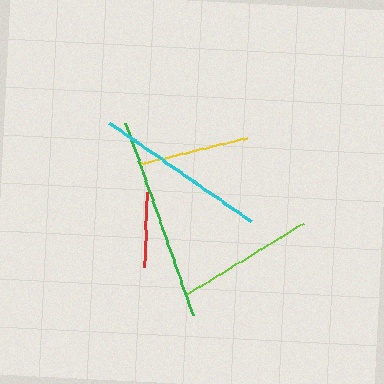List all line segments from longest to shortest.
From longest to shortest: green, cyan, lime, yellow, red.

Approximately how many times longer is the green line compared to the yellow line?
The green line is approximately 1.9 times the length of the yellow line.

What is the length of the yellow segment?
The yellow segment is approximately 108 pixels long.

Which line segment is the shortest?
The red line is the shortest at approximately 75 pixels.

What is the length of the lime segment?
The lime segment is approximately 137 pixels long.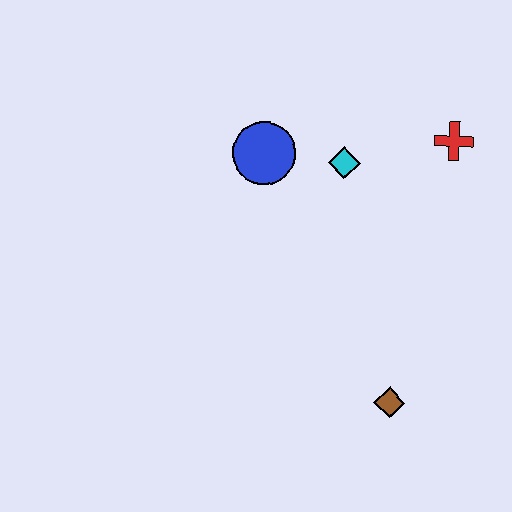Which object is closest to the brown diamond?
The cyan diamond is closest to the brown diamond.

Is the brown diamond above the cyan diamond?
No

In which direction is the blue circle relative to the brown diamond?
The blue circle is above the brown diamond.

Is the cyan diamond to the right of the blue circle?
Yes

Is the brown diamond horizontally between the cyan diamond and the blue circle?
No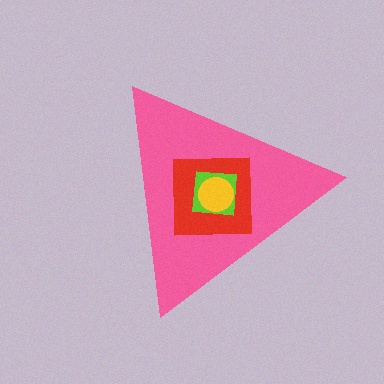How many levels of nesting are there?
4.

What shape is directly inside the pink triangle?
The red square.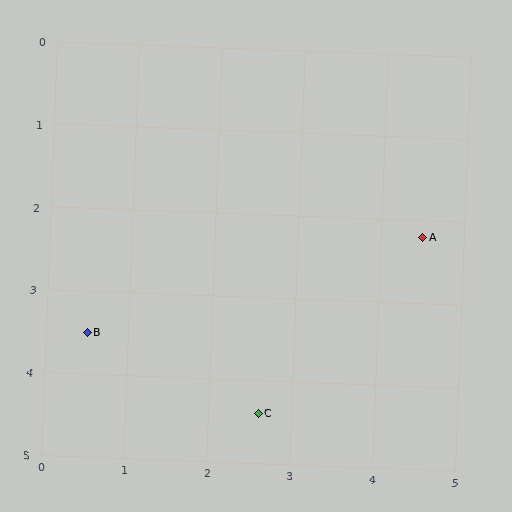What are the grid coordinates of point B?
Point B is at approximately (0.5, 3.5).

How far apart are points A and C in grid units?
Points A and C are about 2.9 grid units apart.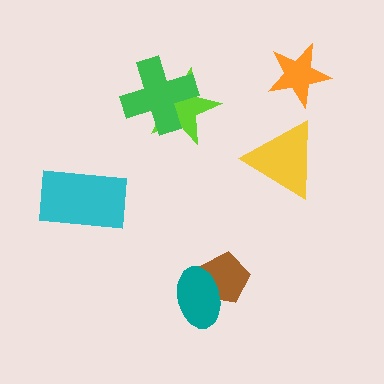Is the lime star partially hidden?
Yes, it is partially covered by another shape.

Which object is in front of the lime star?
The green cross is in front of the lime star.